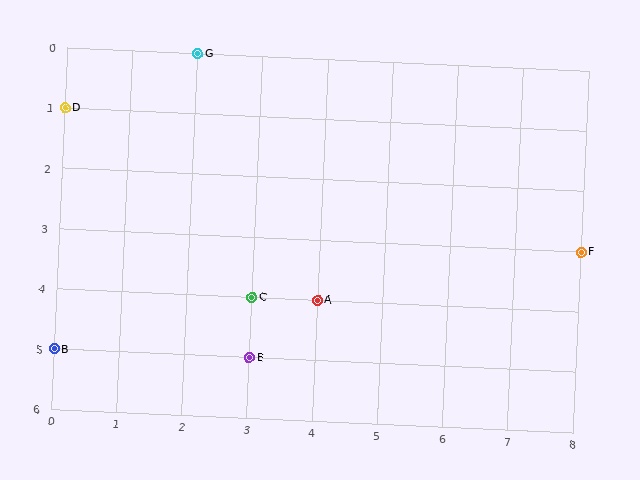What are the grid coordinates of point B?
Point B is at grid coordinates (0, 5).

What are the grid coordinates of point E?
Point E is at grid coordinates (3, 5).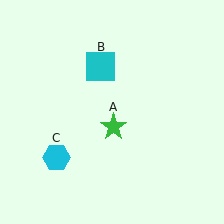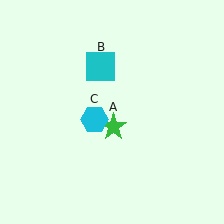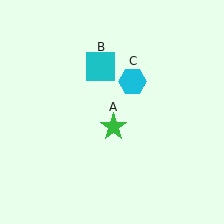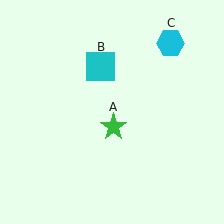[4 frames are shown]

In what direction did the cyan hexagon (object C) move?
The cyan hexagon (object C) moved up and to the right.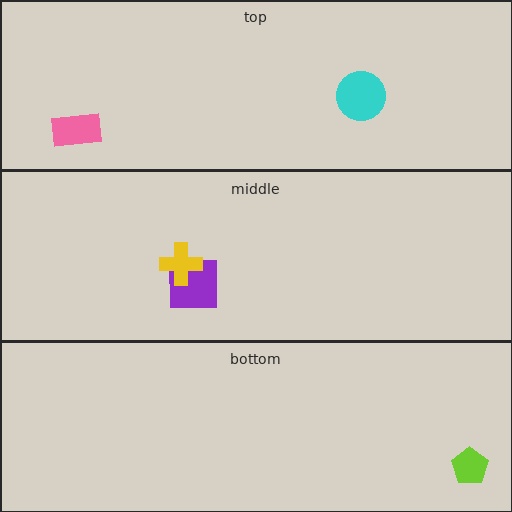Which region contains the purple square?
The middle region.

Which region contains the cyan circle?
The top region.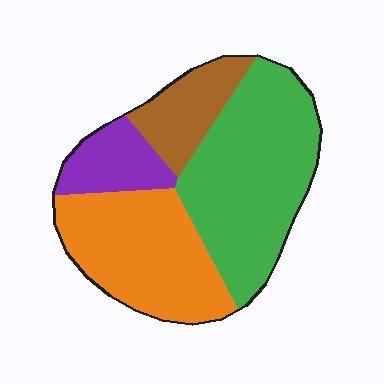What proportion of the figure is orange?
Orange covers about 30% of the figure.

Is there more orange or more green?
Green.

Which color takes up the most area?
Green, at roughly 40%.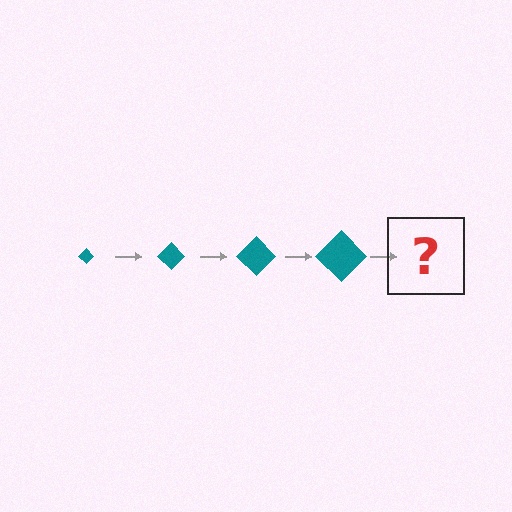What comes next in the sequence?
The next element should be a teal diamond, larger than the previous one.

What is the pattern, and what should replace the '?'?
The pattern is that the diamond gets progressively larger each step. The '?' should be a teal diamond, larger than the previous one.